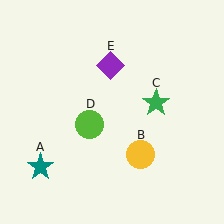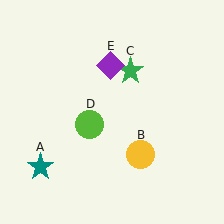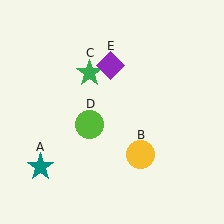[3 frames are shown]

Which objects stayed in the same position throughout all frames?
Teal star (object A) and yellow circle (object B) and lime circle (object D) and purple diamond (object E) remained stationary.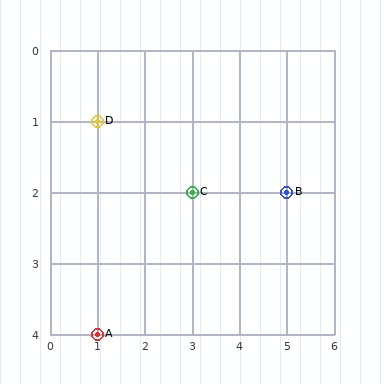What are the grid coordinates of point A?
Point A is at grid coordinates (1, 4).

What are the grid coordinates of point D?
Point D is at grid coordinates (1, 1).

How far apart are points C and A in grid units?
Points C and A are 2 columns and 2 rows apart (about 2.8 grid units diagonally).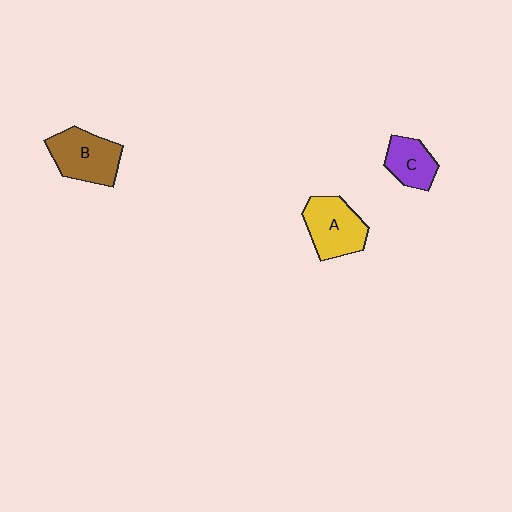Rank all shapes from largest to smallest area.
From largest to smallest: B (brown), A (yellow), C (purple).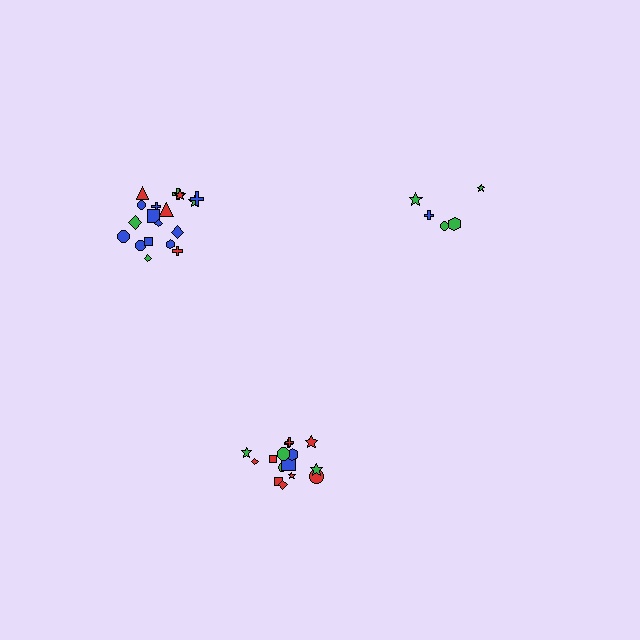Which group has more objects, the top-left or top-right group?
The top-left group.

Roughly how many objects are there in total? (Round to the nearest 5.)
Roughly 40 objects in total.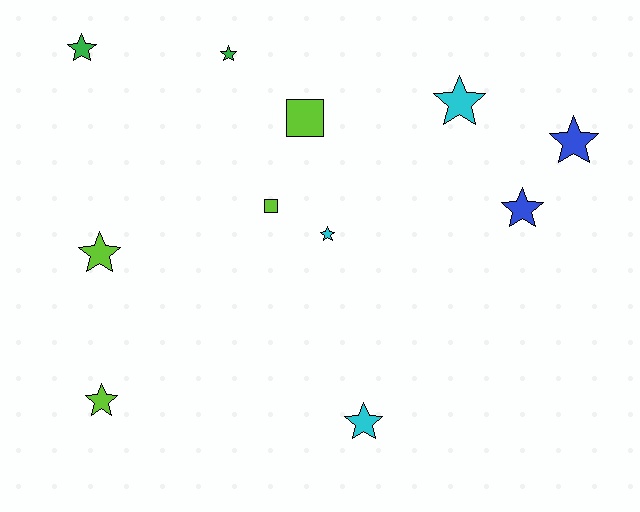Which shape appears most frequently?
Star, with 9 objects.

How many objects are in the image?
There are 11 objects.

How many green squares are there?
There are no green squares.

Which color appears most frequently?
Lime, with 4 objects.